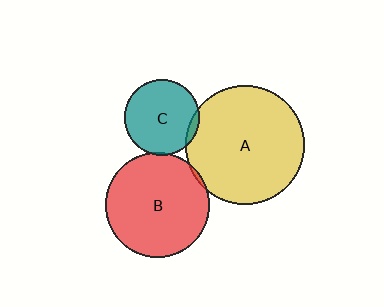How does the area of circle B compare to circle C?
Approximately 1.9 times.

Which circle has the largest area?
Circle A (yellow).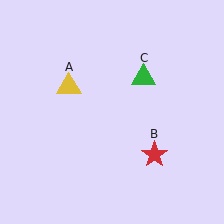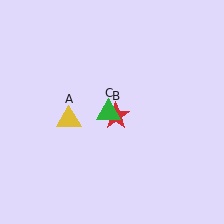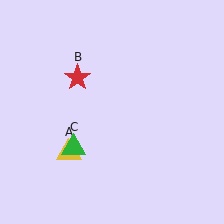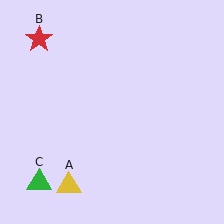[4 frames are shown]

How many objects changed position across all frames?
3 objects changed position: yellow triangle (object A), red star (object B), green triangle (object C).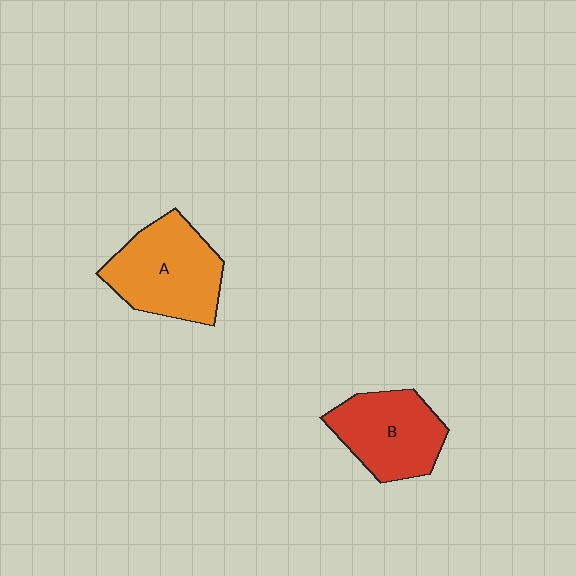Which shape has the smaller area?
Shape B (red).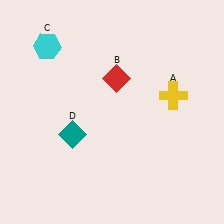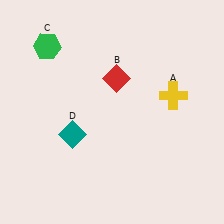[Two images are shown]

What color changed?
The hexagon (C) changed from cyan in Image 1 to green in Image 2.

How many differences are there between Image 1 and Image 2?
There is 1 difference between the two images.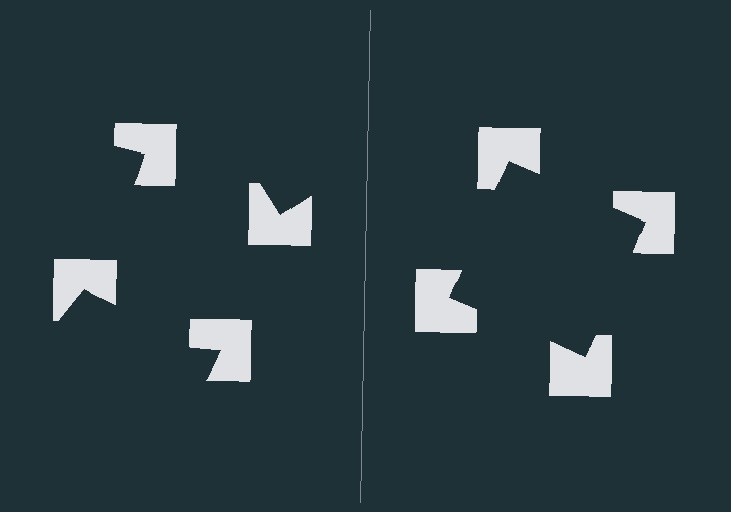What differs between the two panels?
The notched squares are positioned identically on both sides; only the wedge orientations differ. On the right they align to a square; on the left they are misaligned.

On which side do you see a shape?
An illusory square appears on the right side. On the left side the wedge cuts are rotated, so no coherent shape forms.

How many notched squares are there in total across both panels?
8 — 4 on each side.